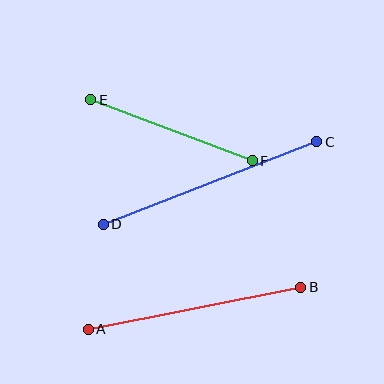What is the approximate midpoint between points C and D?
The midpoint is at approximately (210, 183) pixels.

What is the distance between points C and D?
The distance is approximately 229 pixels.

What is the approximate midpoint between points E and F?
The midpoint is at approximately (171, 130) pixels.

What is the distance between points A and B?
The distance is approximately 217 pixels.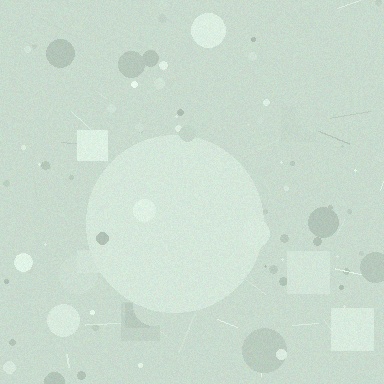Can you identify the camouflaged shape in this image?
The camouflaged shape is a circle.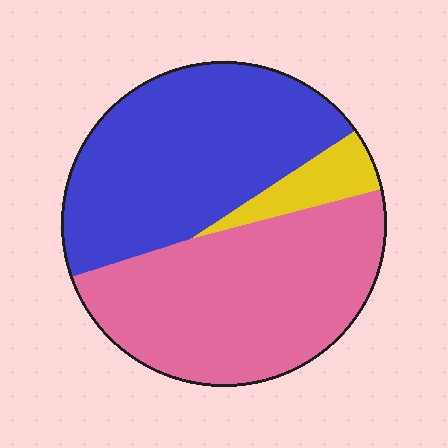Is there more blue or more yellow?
Blue.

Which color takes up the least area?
Yellow, at roughly 10%.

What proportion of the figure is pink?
Pink covers 47% of the figure.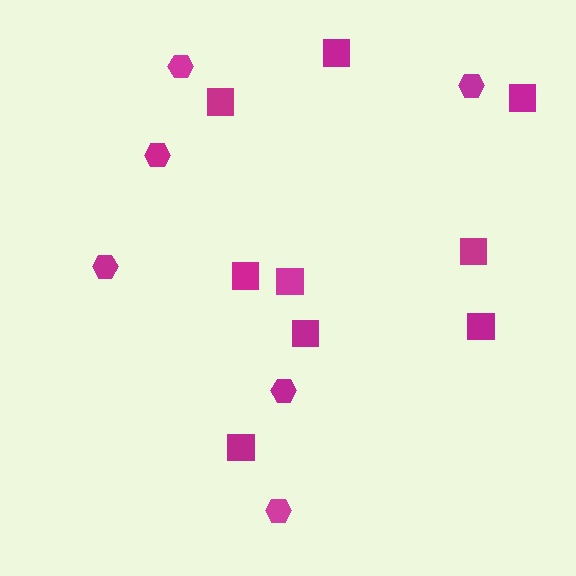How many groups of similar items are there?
There are 2 groups: one group of hexagons (6) and one group of squares (9).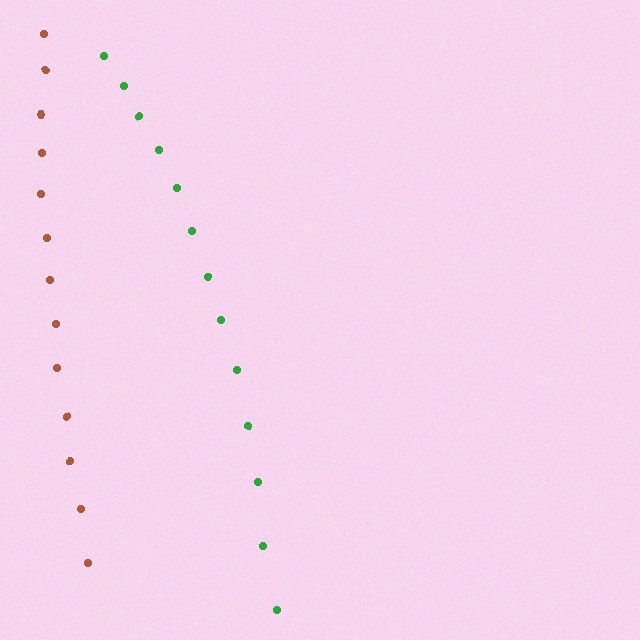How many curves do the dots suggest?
There are 2 distinct paths.